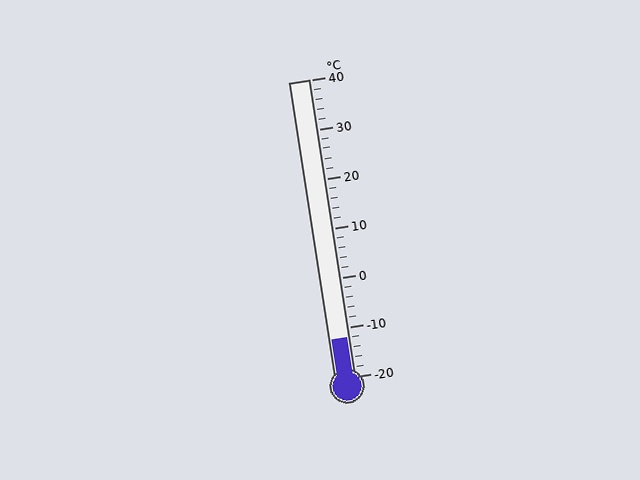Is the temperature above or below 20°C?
The temperature is below 20°C.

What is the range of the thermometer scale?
The thermometer scale ranges from -20°C to 40°C.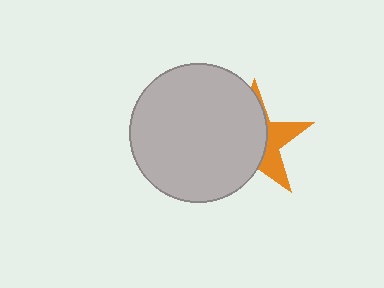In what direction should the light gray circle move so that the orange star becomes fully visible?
The light gray circle should move left. That is the shortest direction to clear the overlap and leave the orange star fully visible.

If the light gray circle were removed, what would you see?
You would see the complete orange star.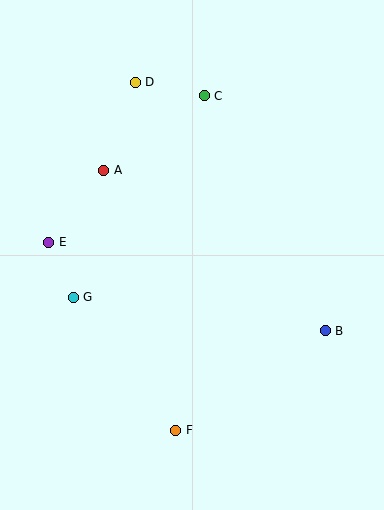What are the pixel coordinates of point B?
Point B is at (325, 331).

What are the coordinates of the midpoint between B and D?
The midpoint between B and D is at (230, 207).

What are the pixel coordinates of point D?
Point D is at (135, 82).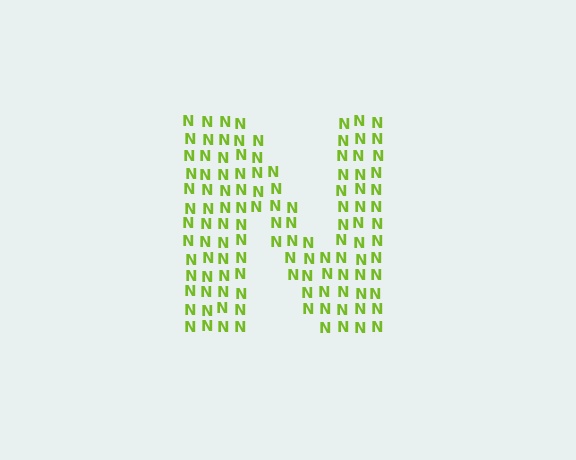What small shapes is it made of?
It is made of small letter N's.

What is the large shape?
The large shape is the letter N.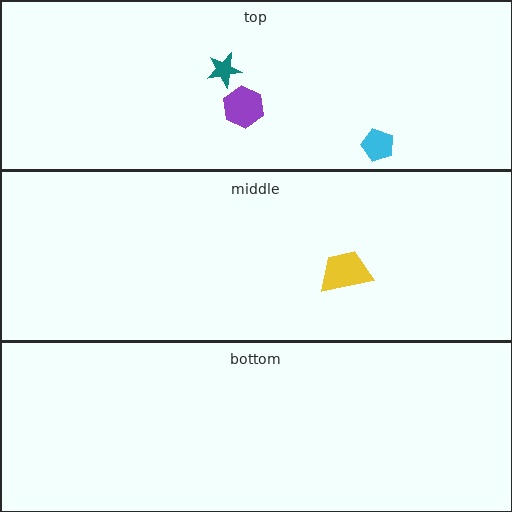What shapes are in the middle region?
The yellow trapezoid.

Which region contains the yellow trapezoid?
The middle region.